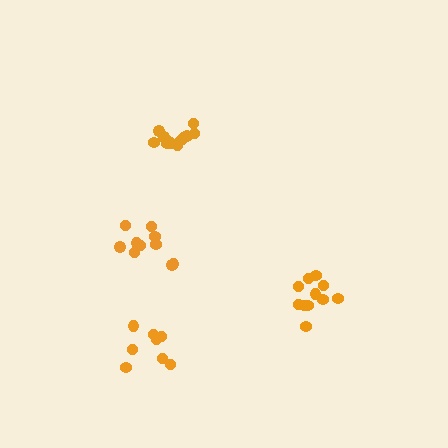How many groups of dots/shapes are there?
There are 4 groups.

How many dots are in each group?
Group 1: 12 dots, Group 2: 11 dots, Group 3: 8 dots, Group 4: 10 dots (41 total).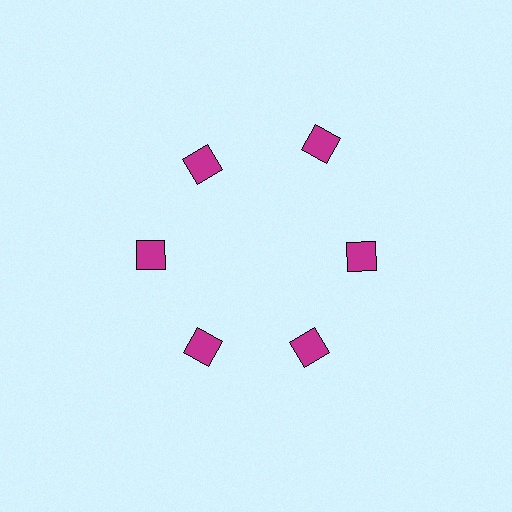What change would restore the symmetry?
The symmetry would be restored by moving it inward, back onto the ring so that all 6 squares sit at equal angles and equal distance from the center.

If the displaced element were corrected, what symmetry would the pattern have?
It would have 6-fold rotational symmetry — the pattern would map onto itself every 60 degrees.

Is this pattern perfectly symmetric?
No. The 6 magenta squares are arranged in a ring, but one element near the 1 o'clock position is pushed outward from the center, breaking the 6-fold rotational symmetry.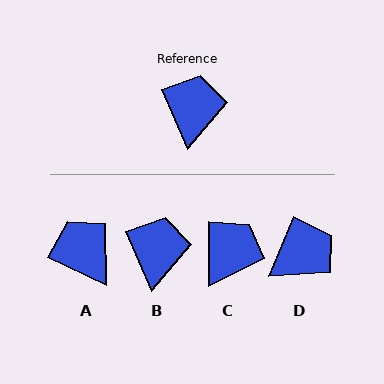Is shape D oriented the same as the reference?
No, it is off by about 46 degrees.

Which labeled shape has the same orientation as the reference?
B.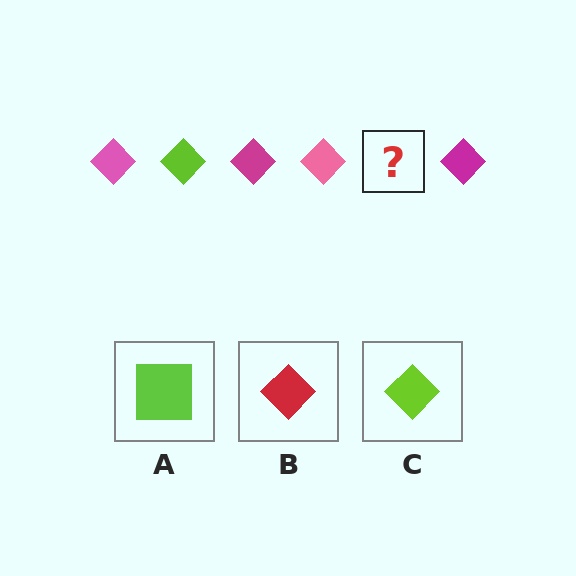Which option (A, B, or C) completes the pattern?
C.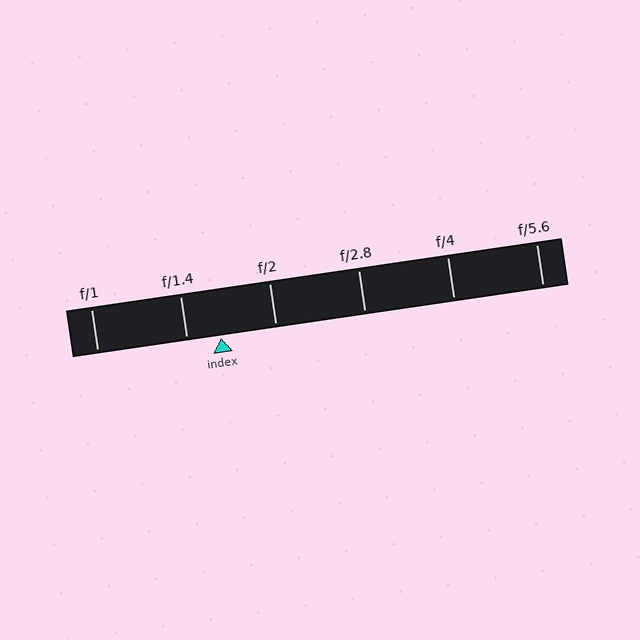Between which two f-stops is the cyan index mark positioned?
The index mark is between f/1.4 and f/2.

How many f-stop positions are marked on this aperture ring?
There are 6 f-stop positions marked.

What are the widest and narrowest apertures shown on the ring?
The widest aperture shown is f/1 and the narrowest is f/5.6.